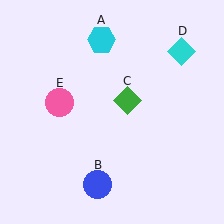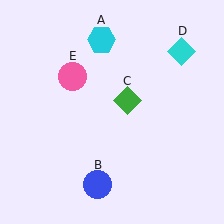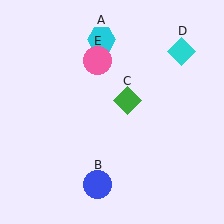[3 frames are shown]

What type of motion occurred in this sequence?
The pink circle (object E) rotated clockwise around the center of the scene.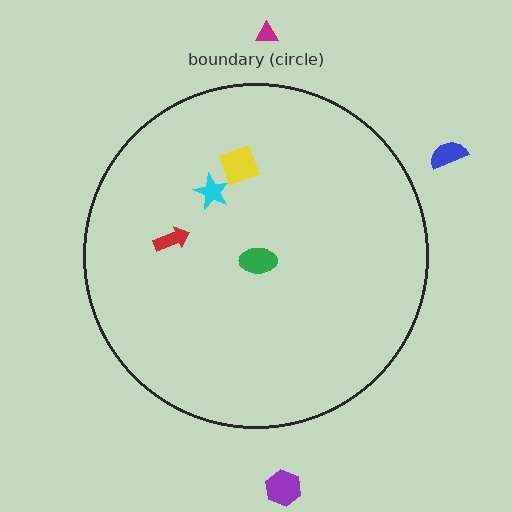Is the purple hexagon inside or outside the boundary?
Outside.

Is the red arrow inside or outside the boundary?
Inside.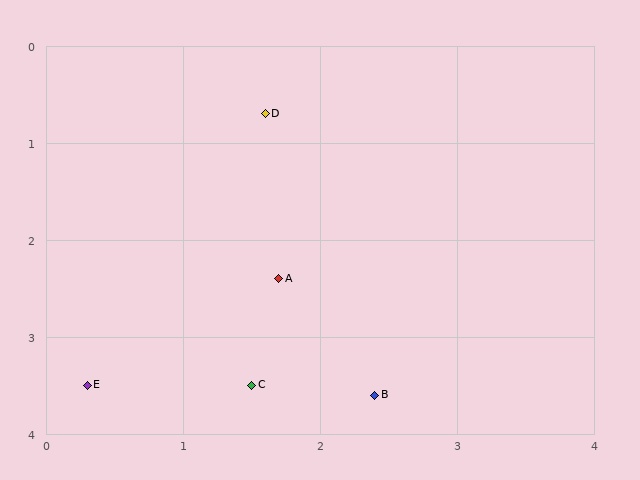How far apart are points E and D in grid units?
Points E and D are about 3.1 grid units apart.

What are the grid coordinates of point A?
Point A is at approximately (1.7, 2.4).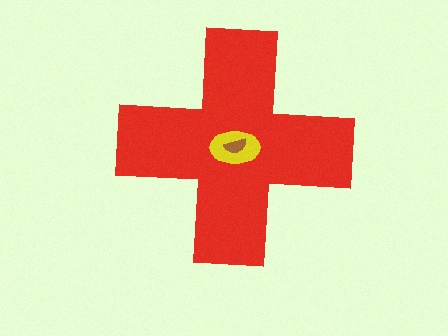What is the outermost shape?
The red cross.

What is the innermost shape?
The brown semicircle.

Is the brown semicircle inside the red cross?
Yes.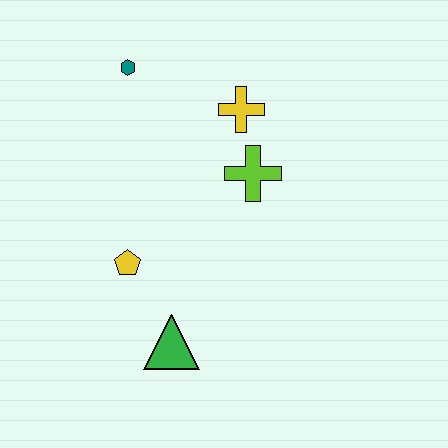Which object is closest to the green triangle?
The yellow pentagon is closest to the green triangle.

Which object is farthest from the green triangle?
The teal hexagon is farthest from the green triangle.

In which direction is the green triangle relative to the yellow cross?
The green triangle is below the yellow cross.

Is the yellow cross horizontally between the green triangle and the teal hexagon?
No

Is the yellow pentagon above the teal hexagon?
No